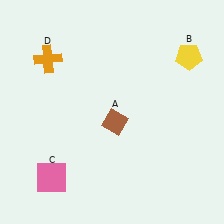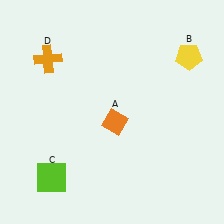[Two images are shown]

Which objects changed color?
A changed from brown to orange. C changed from pink to lime.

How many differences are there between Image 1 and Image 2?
There are 2 differences between the two images.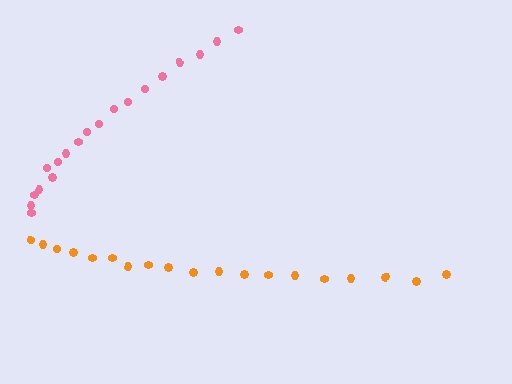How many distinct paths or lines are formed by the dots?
There are 2 distinct paths.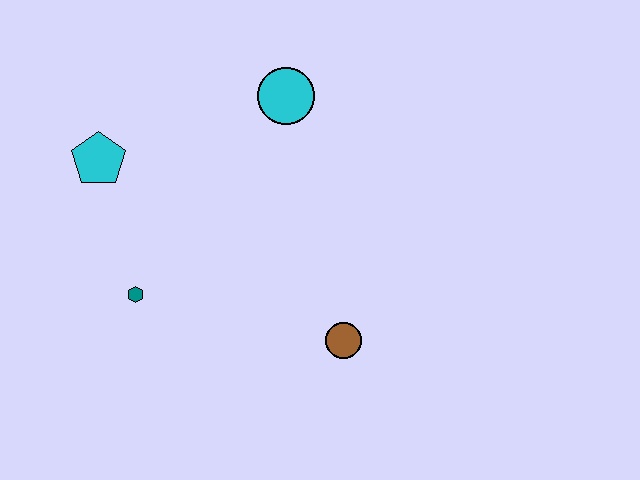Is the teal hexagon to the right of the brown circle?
No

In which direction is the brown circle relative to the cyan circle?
The brown circle is below the cyan circle.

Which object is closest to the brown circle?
The teal hexagon is closest to the brown circle.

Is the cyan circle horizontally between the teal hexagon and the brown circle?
Yes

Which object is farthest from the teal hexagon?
The cyan circle is farthest from the teal hexagon.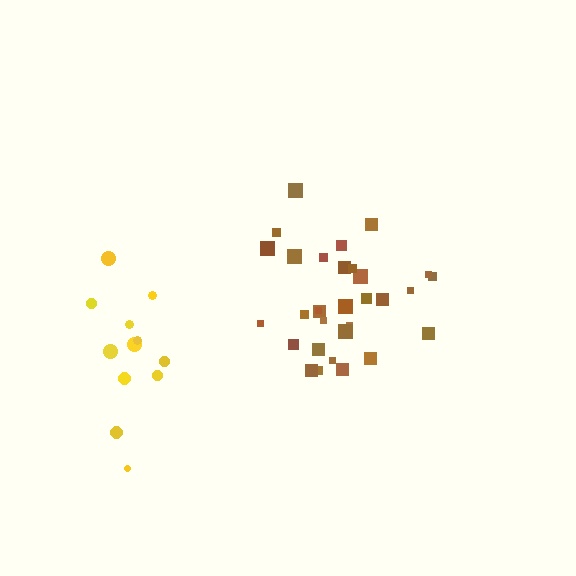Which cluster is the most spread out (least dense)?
Yellow.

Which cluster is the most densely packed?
Brown.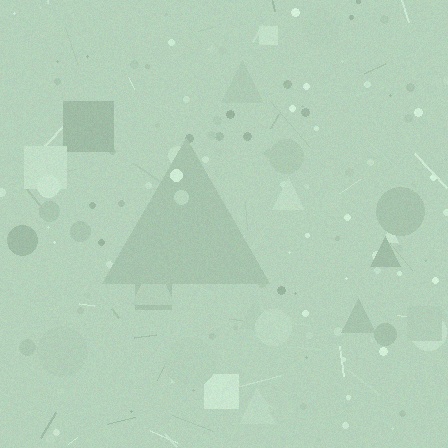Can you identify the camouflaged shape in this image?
The camouflaged shape is a triangle.